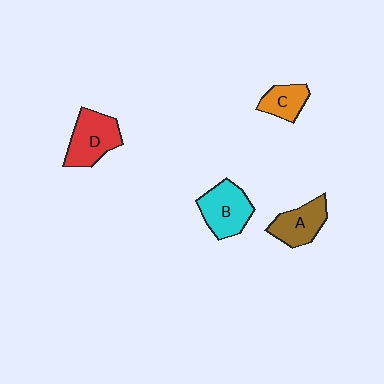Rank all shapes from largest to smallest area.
From largest to smallest: D (red), B (cyan), A (brown), C (orange).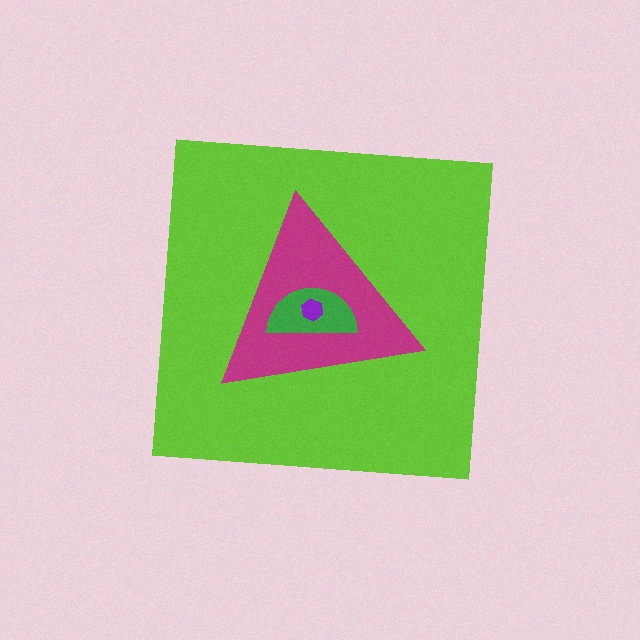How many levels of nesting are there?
4.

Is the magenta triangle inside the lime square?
Yes.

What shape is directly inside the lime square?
The magenta triangle.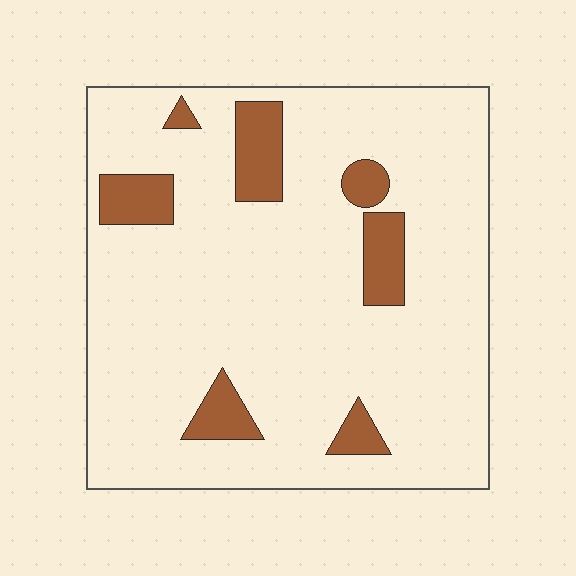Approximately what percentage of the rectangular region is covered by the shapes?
Approximately 10%.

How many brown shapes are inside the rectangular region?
7.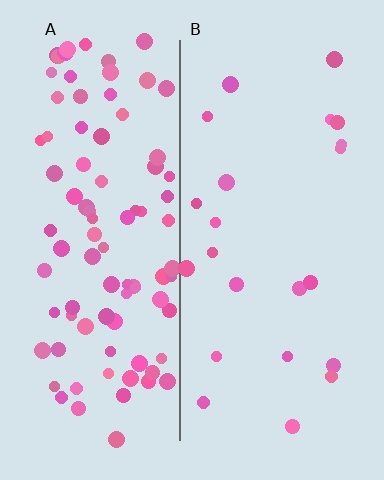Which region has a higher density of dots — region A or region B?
A (the left).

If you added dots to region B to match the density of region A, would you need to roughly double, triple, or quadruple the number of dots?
Approximately quadruple.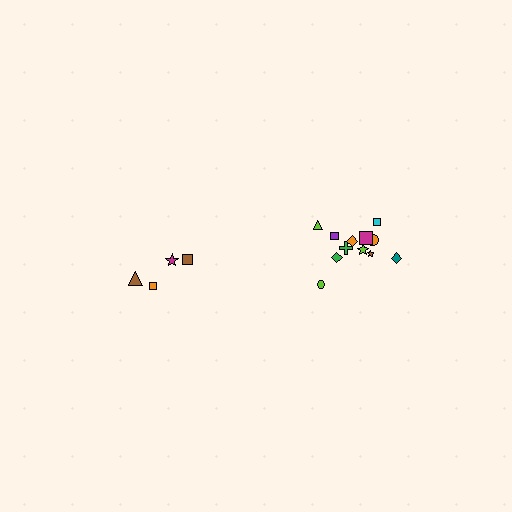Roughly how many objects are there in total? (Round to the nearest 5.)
Roughly 15 objects in total.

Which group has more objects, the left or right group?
The right group.